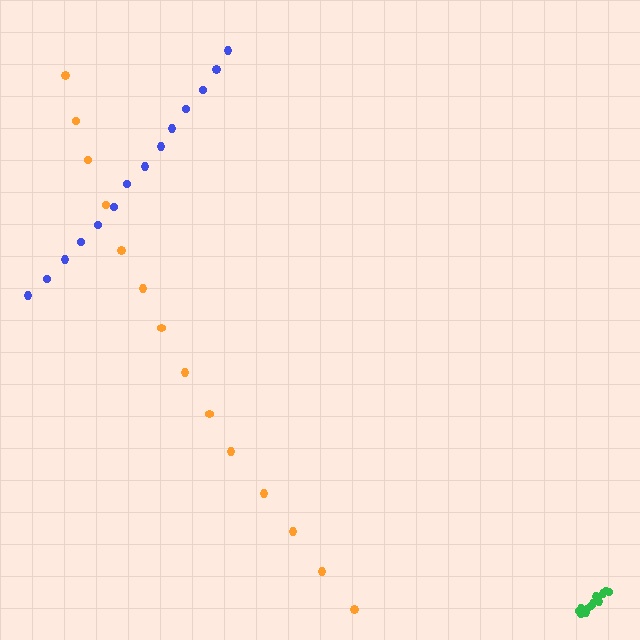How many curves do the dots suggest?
There are 3 distinct paths.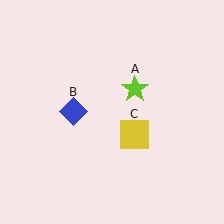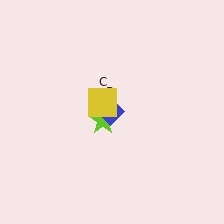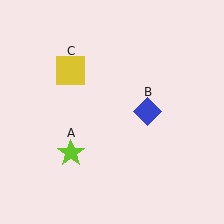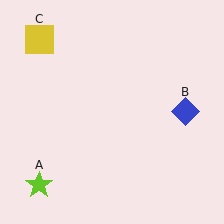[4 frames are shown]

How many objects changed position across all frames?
3 objects changed position: lime star (object A), blue diamond (object B), yellow square (object C).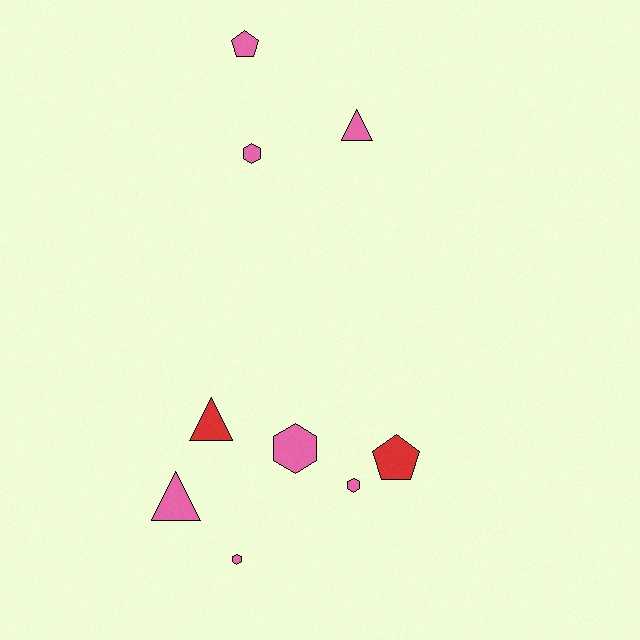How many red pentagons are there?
There is 1 red pentagon.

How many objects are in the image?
There are 9 objects.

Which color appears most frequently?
Pink, with 7 objects.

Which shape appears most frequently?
Hexagon, with 4 objects.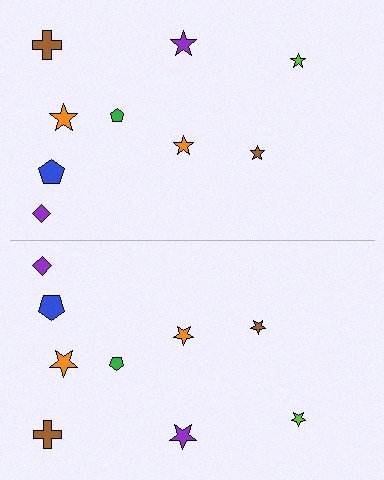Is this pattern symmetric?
Yes, this pattern has bilateral (reflection) symmetry.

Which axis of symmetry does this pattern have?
The pattern has a horizontal axis of symmetry running through the center of the image.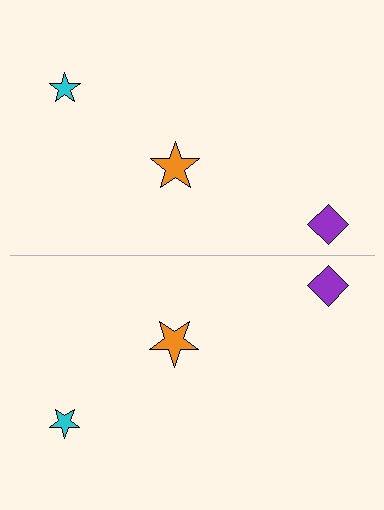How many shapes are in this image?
There are 6 shapes in this image.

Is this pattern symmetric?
Yes, this pattern has bilateral (reflection) symmetry.